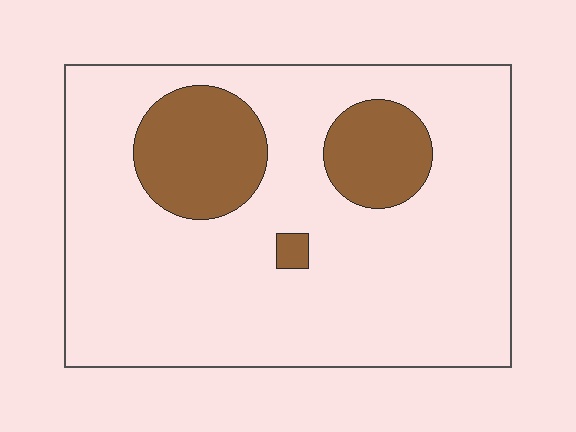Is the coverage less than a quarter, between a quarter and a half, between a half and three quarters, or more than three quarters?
Less than a quarter.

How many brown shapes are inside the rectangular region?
3.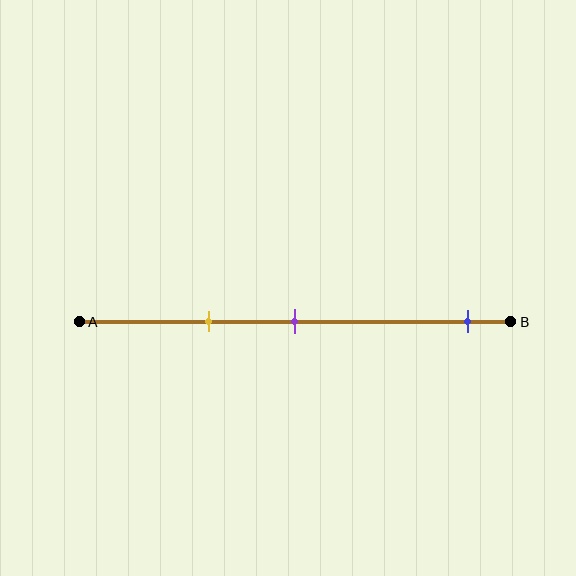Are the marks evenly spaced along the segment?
No, the marks are not evenly spaced.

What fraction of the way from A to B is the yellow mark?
The yellow mark is approximately 30% (0.3) of the way from A to B.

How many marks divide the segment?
There are 3 marks dividing the segment.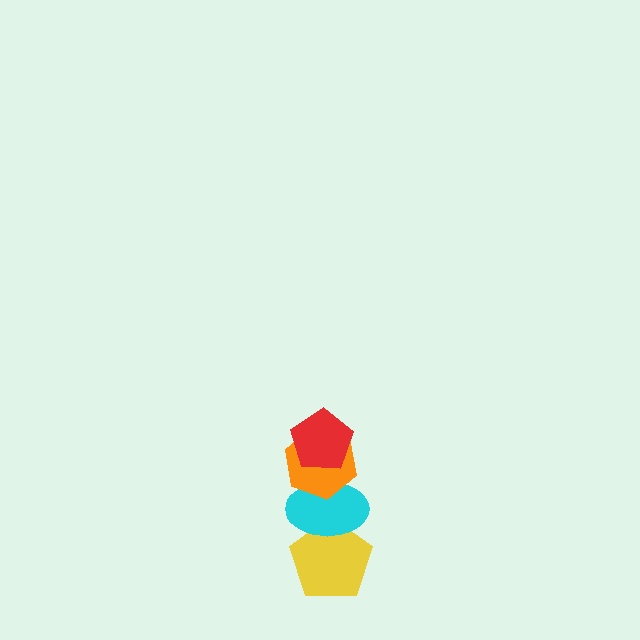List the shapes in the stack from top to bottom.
From top to bottom: the red pentagon, the orange hexagon, the cyan ellipse, the yellow pentagon.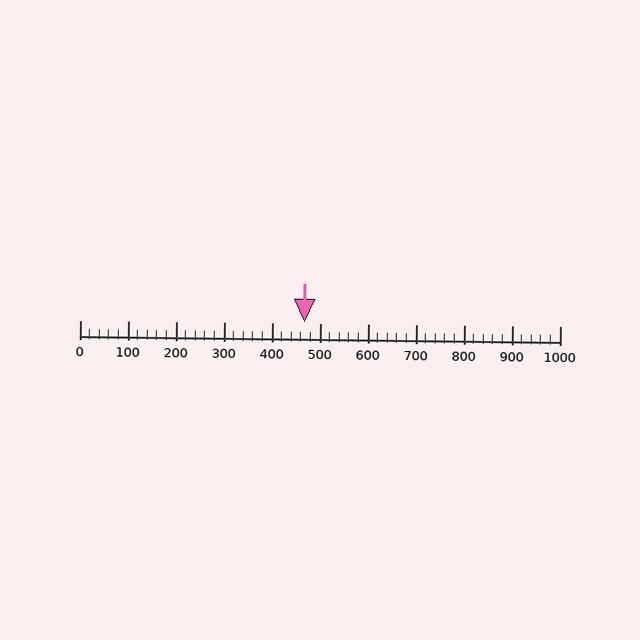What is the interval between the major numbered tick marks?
The major tick marks are spaced 100 units apart.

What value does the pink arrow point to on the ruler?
The pink arrow points to approximately 468.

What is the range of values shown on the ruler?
The ruler shows values from 0 to 1000.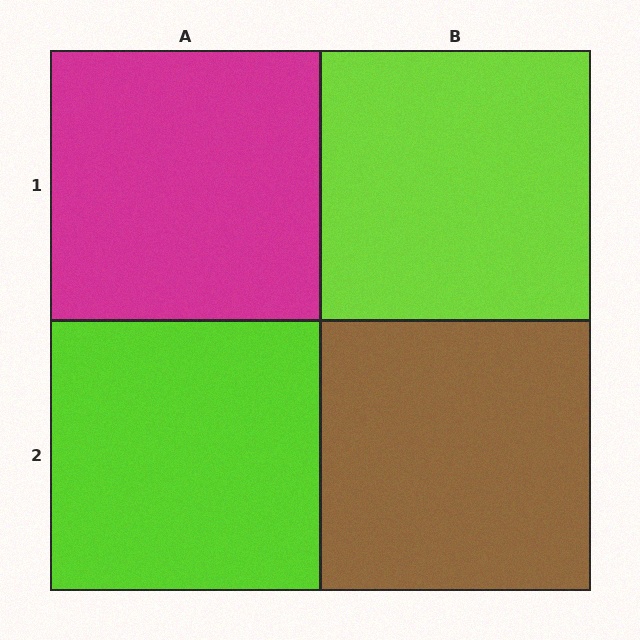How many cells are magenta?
1 cell is magenta.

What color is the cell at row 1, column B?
Lime.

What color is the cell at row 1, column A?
Magenta.